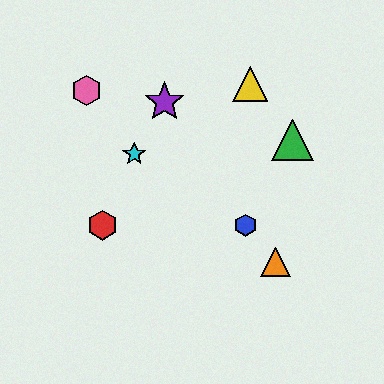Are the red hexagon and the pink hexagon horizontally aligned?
No, the red hexagon is at y≈225 and the pink hexagon is at y≈90.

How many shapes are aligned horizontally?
2 shapes (the red hexagon, the blue hexagon) are aligned horizontally.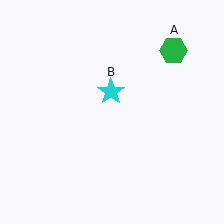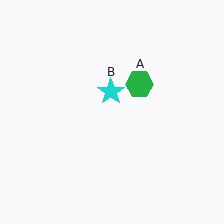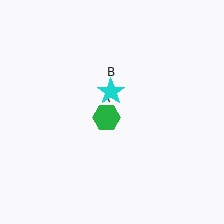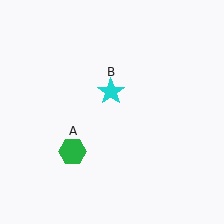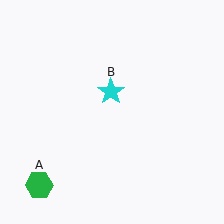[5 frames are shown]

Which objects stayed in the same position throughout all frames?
Cyan star (object B) remained stationary.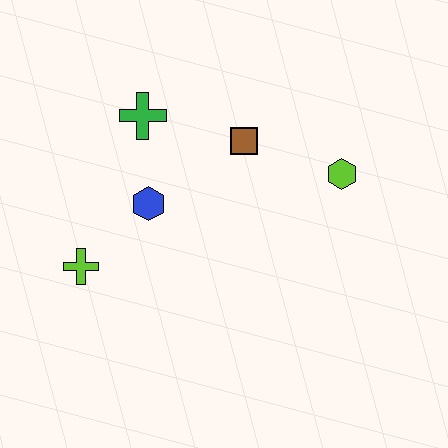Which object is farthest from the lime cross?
The lime hexagon is farthest from the lime cross.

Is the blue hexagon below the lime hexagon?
Yes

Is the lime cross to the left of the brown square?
Yes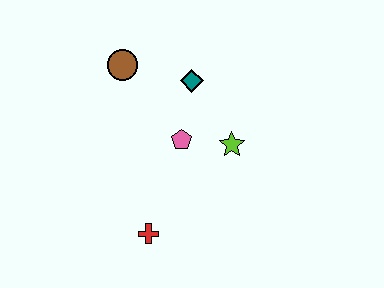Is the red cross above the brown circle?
No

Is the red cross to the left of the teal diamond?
Yes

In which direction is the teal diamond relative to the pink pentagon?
The teal diamond is above the pink pentagon.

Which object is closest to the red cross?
The pink pentagon is closest to the red cross.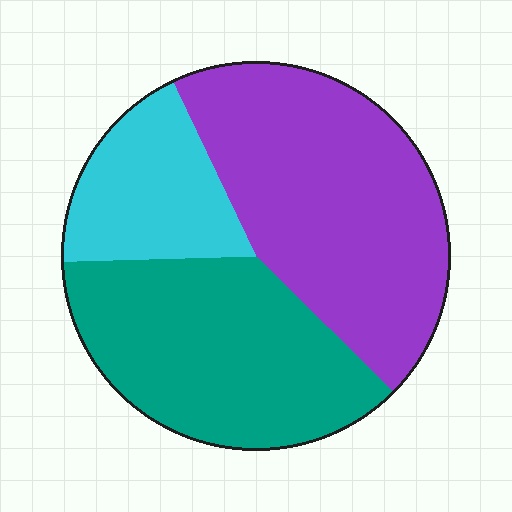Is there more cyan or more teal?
Teal.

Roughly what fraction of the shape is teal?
Teal takes up between a third and a half of the shape.